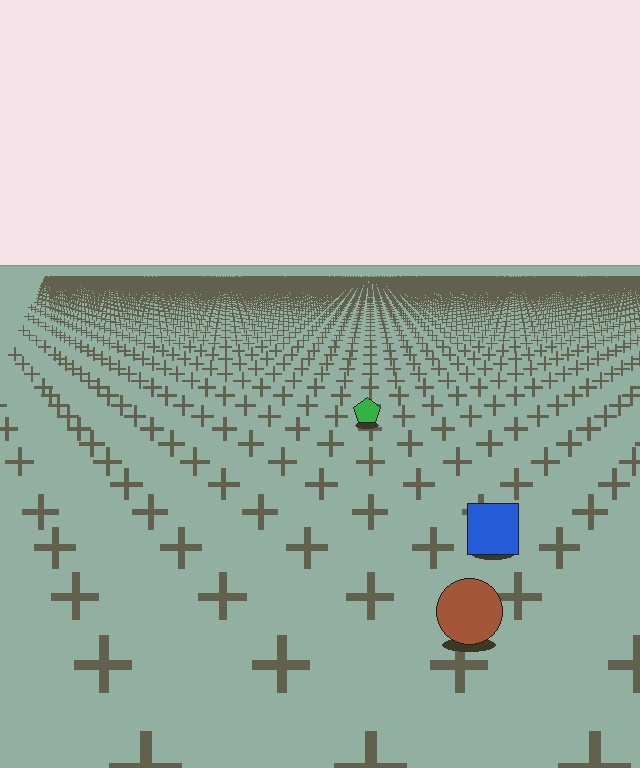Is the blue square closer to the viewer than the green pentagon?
Yes. The blue square is closer — you can tell from the texture gradient: the ground texture is coarser near it.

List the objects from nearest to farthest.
From nearest to farthest: the brown circle, the blue square, the green pentagon.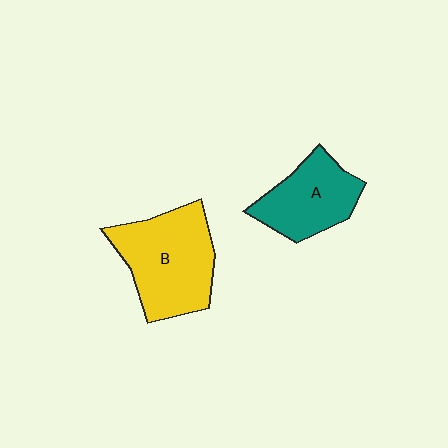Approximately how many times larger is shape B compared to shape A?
Approximately 1.4 times.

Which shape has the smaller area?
Shape A (teal).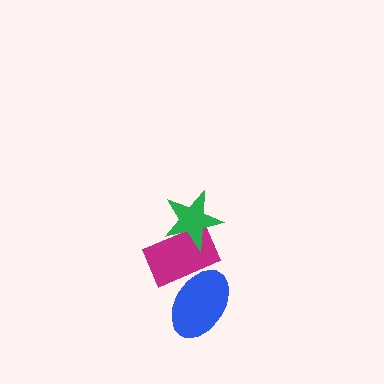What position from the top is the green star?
The green star is 1st from the top.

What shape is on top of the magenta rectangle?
The green star is on top of the magenta rectangle.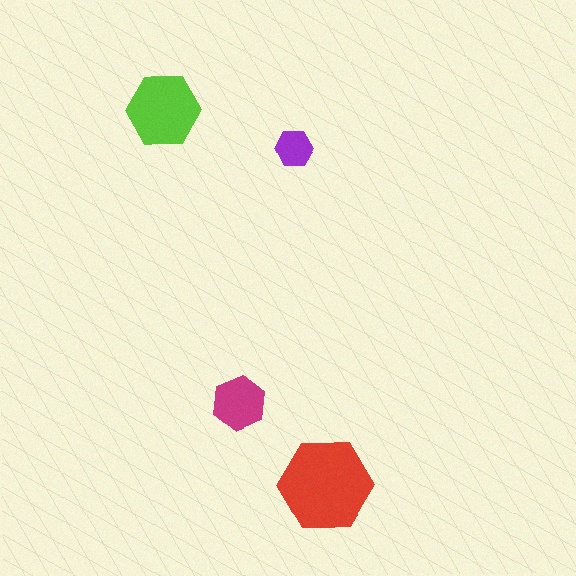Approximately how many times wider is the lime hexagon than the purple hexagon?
About 2 times wider.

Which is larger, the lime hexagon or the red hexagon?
The red one.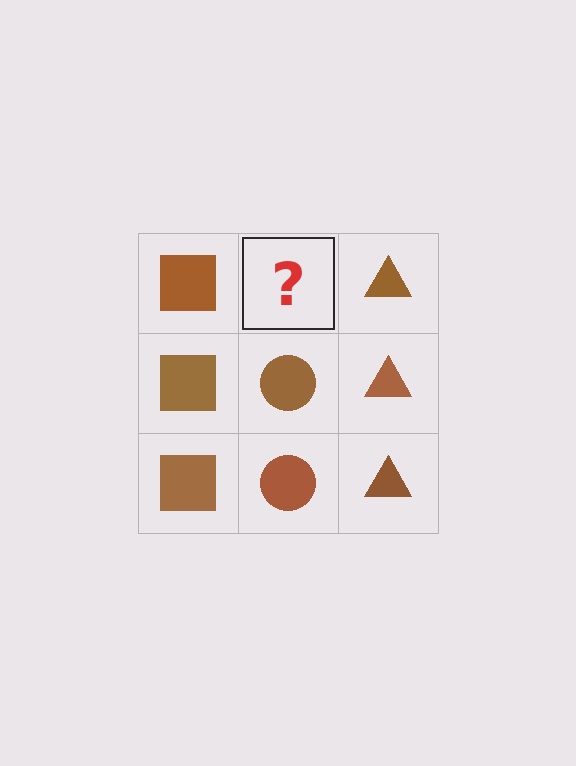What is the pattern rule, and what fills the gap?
The rule is that each column has a consistent shape. The gap should be filled with a brown circle.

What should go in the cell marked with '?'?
The missing cell should contain a brown circle.